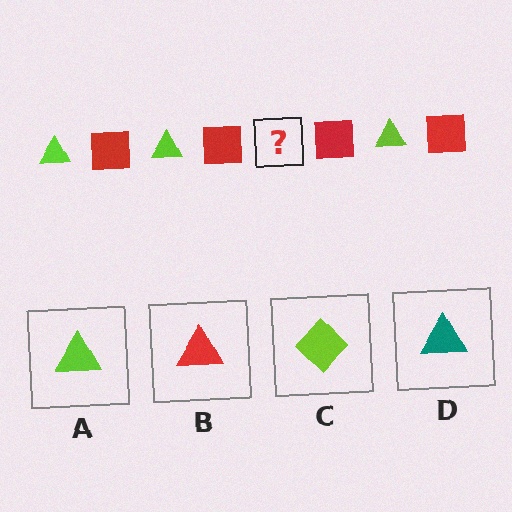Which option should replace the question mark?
Option A.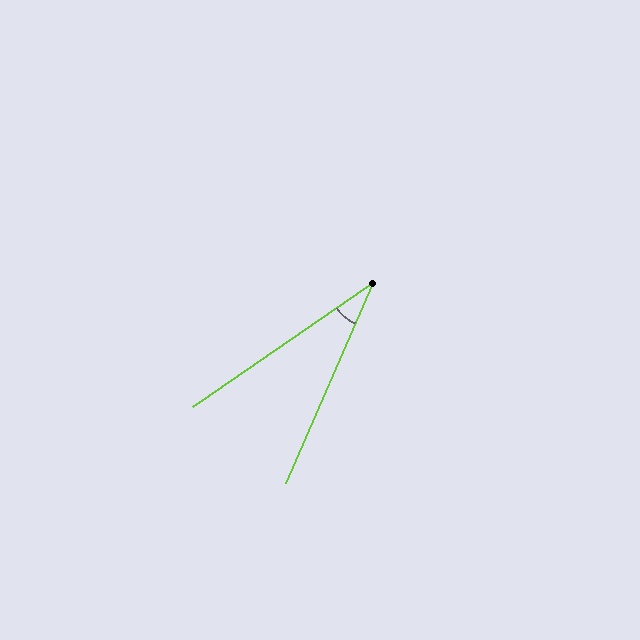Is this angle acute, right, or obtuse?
It is acute.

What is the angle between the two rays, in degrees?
Approximately 32 degrees.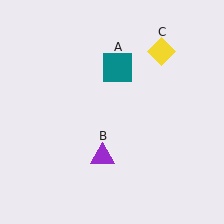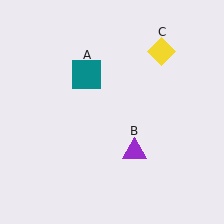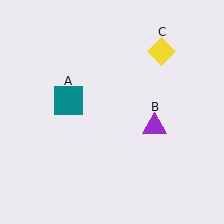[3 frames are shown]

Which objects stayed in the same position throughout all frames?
Yellow diamond (object C) remained stationary.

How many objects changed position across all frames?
2 objects changed position: teal square (object A), purple triangle (object B).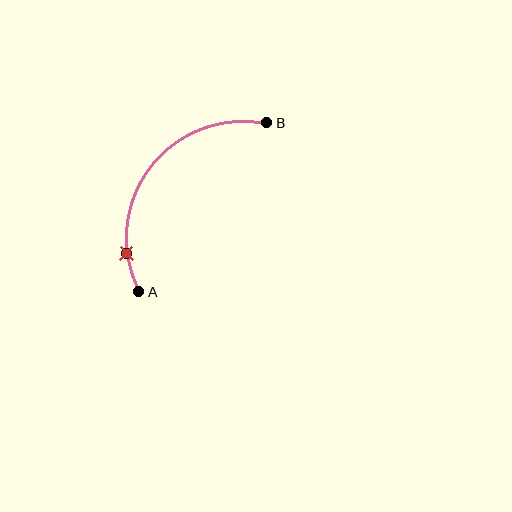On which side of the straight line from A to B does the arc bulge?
The arc bulges above and to the left of the straight line connecting A and B.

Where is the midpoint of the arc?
The arc midpoint is the point on the curve farthest from the straight line joining A and B. It sits above and to the left of that line.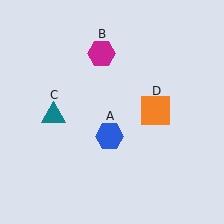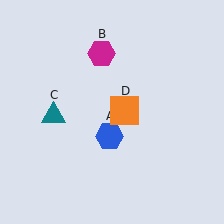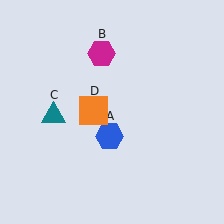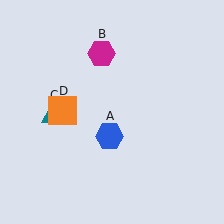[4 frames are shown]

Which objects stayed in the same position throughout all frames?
Blue hexagon (object A) and magenta hexagon (object B) and teal triangle (object C) remained stationary.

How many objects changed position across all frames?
1 object changed position: orange square (object D).